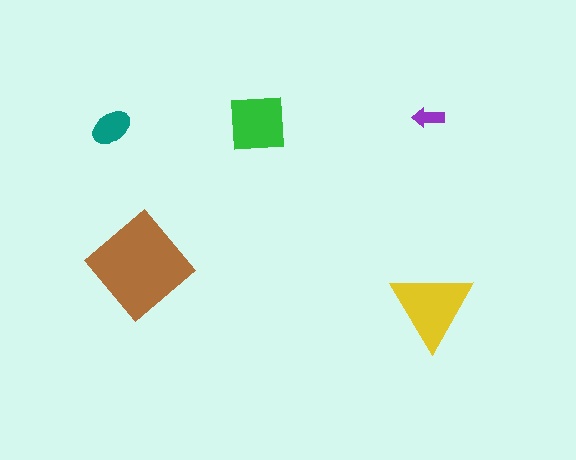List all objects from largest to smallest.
The brown diamond, the yellow triangle, the green square, the teal ellipse, the purple arrow.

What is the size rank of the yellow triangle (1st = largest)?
2nd.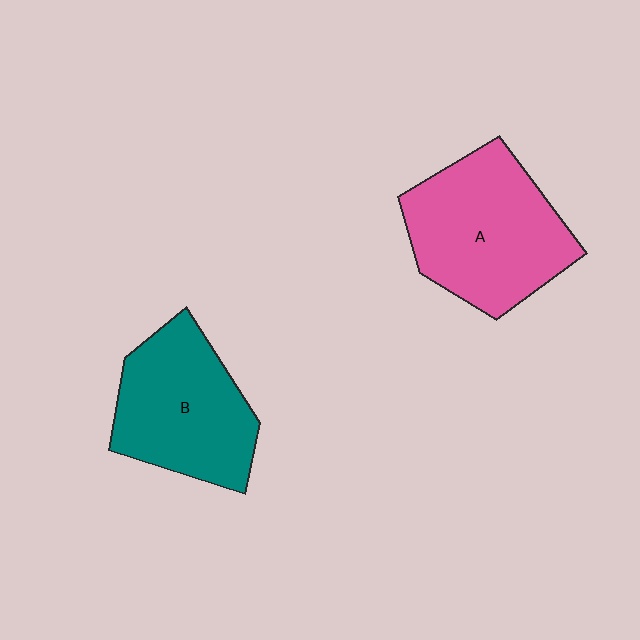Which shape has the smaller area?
Shape B (teal).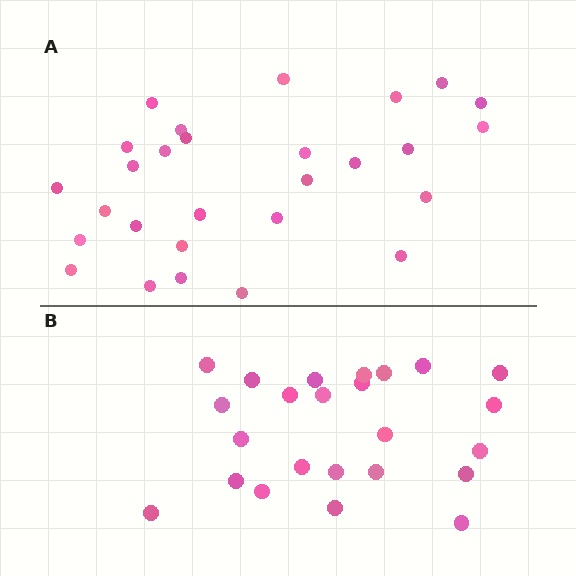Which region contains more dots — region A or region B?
Region A (the top region) has more dots.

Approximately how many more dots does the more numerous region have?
Region A has about 4 more dots than region B.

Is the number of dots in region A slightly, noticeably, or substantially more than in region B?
Region A has only slightly more — the two regions are fairly close. The ratio is roughly 1.2 to 1.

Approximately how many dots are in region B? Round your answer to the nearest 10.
About 20 dots. (The exact count is 24, which rounds to 20.)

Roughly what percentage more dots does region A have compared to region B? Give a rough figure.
About 15% more.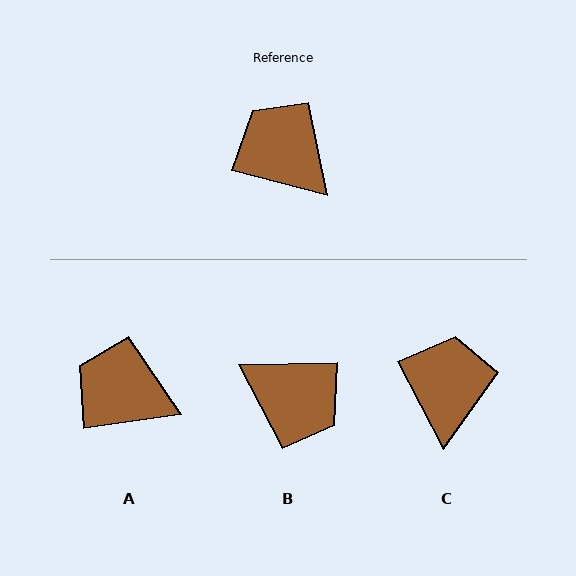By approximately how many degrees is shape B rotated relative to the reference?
Approximately 164 degrees clockwise.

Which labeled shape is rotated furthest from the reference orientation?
B, about 164 degrees away.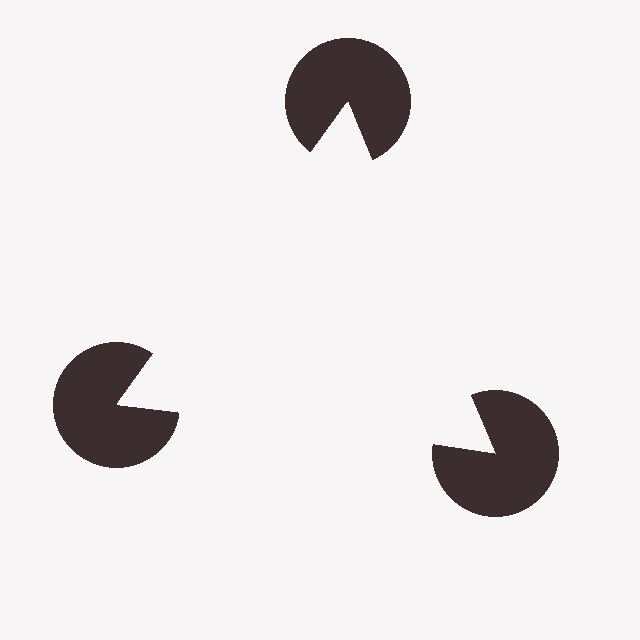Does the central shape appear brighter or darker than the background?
It typically appears slightly brighter than the background, even though no actual brightness change is drawn.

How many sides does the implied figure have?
3 sides.